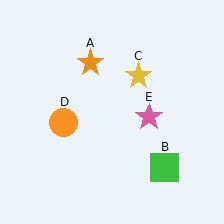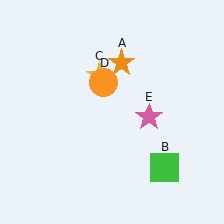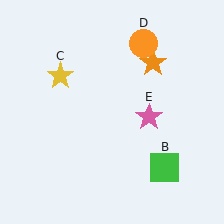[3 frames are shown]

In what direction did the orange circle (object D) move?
The orange circle (object D) moved up and to the right.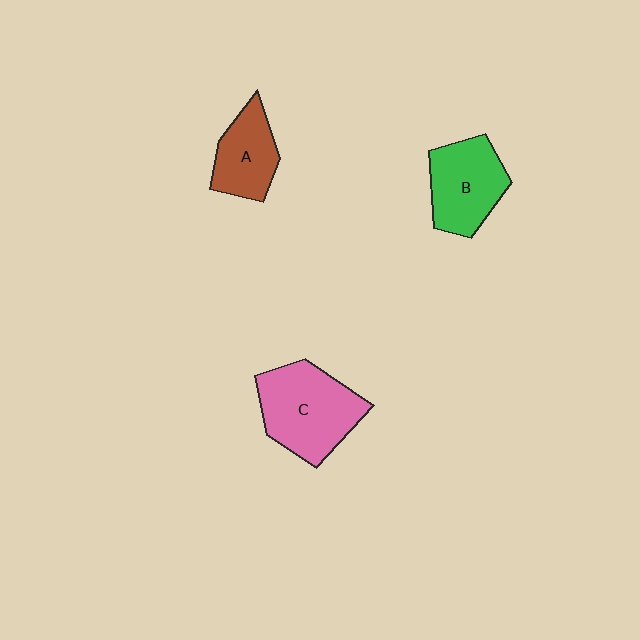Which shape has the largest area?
Shape C (pink).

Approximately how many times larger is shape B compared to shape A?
Approximately 1.3 times.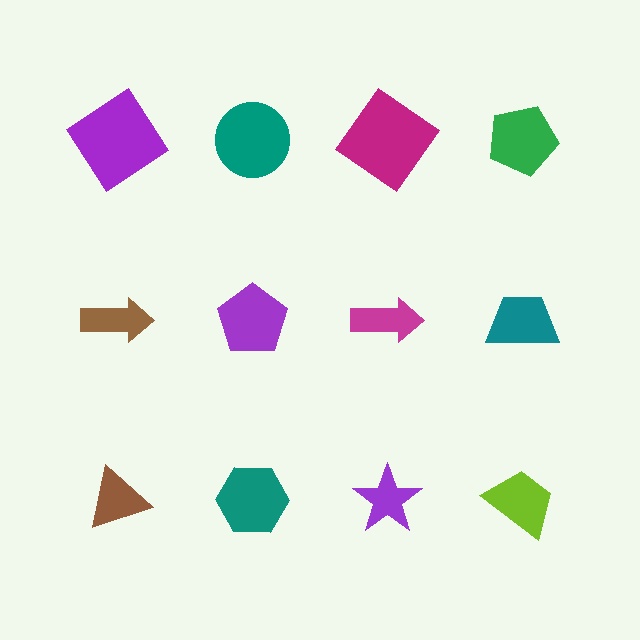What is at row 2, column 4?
A teal trapezoid.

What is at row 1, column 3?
A magenta diamond.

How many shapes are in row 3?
4 shapes.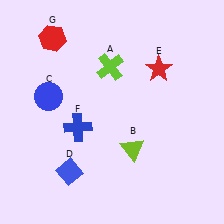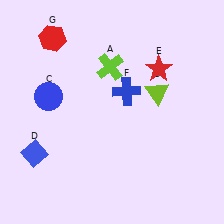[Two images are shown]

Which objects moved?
The objects that moved are: the lime triangle (B), the blue diamond (D), the blue cross (F).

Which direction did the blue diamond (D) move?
The blue diamond (D) moved left.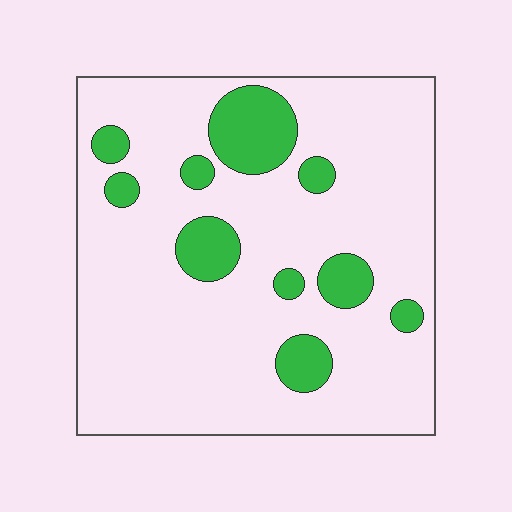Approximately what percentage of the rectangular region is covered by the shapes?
Approximately 15%.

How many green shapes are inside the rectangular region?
10.